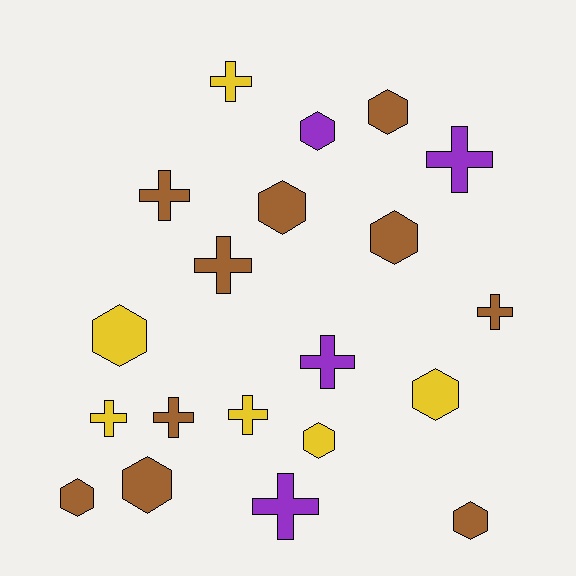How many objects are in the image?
There are 20 objects.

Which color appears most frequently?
Brown, with 10 objects.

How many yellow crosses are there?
There are 3 yellow crosses.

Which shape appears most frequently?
Cross, with 10 objects.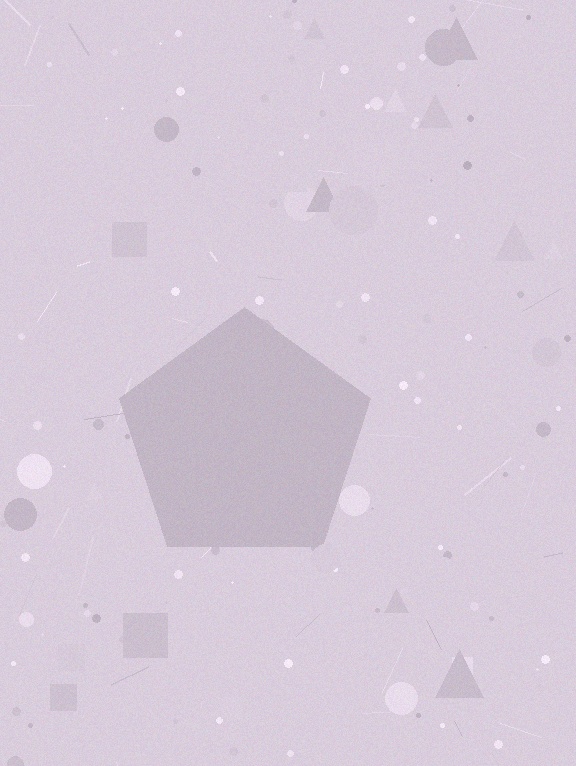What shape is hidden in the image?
A pentagon is hidden in the image.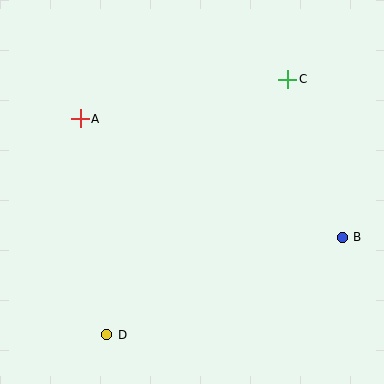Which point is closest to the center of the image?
Point A at (80, 119) is closest to the center.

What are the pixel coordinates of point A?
Point A is at (80, 119).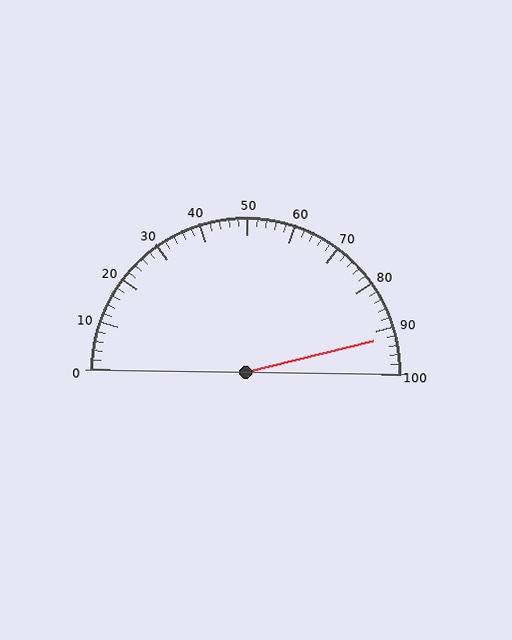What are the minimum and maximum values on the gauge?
The gauge ranges from 0 to 100.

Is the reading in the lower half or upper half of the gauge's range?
The reading is in the upper half of the range (0 to 100).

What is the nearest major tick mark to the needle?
The nearest major tick mark is 90.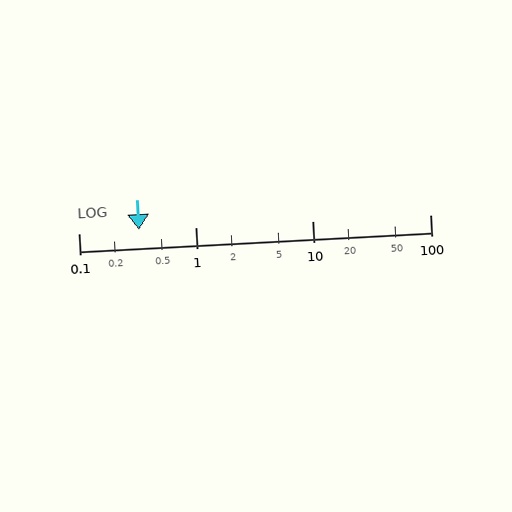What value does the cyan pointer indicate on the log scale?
The pointer indicates approximately 0.33.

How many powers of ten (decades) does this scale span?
The scale spans 3 decades, from 0.1 to 100.